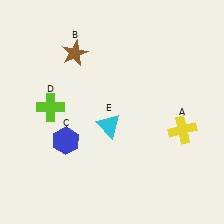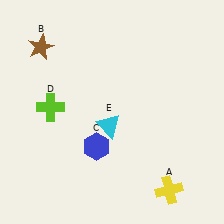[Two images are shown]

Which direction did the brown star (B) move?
The brown star (B) moved left.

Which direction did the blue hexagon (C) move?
The blue hexagon (C) moved right.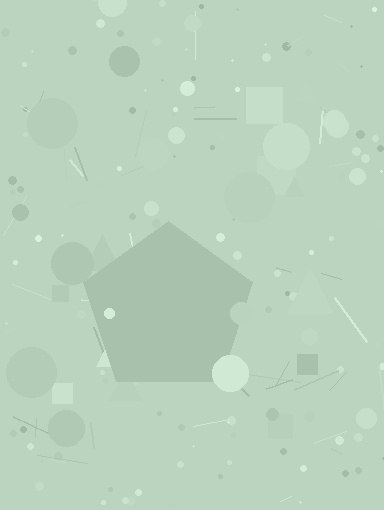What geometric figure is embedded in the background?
A pentagon is embedded in the background.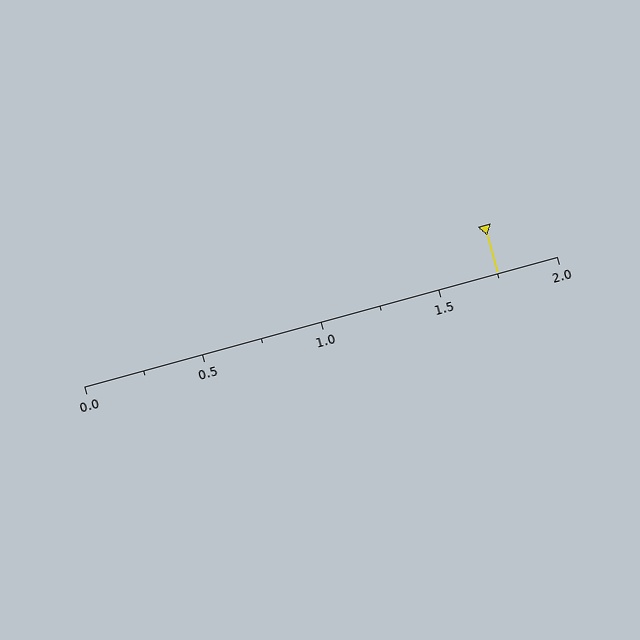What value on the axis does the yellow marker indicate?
The marker indicates approximately 1.75.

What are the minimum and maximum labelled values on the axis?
The axis runs from 0.0 to 2.0.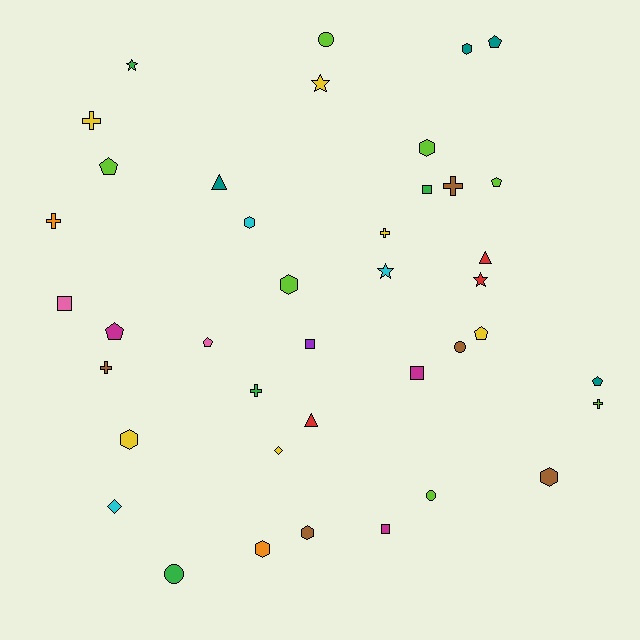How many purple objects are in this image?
There is 1 purple object.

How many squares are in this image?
There are 5 squares.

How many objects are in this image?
There are 40 objects.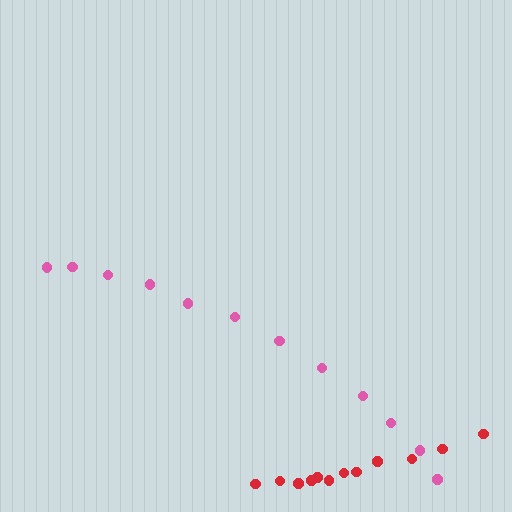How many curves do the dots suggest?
There are 2 distinct paths.